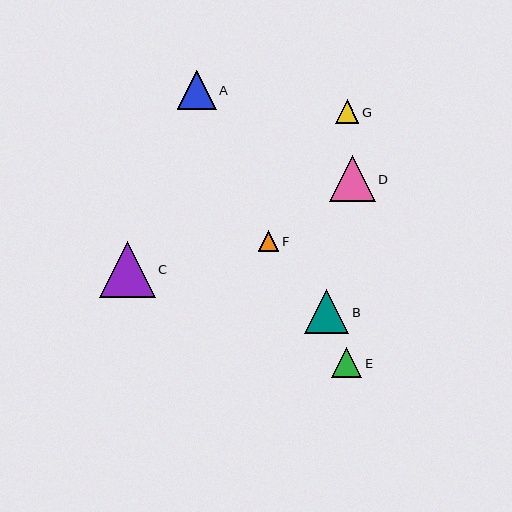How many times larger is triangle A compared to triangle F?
Triangle A is approximately 1.9 times the size of triangle F.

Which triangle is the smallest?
Triangle F is the smallest with a size of approximately 21 pixels.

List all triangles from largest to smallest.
From largest to smallest: C, D, B, A, E, G, F.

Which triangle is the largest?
Triangle C is the largest with a size of approximately 55 pixels.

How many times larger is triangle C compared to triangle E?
Triangle C is approximately 1.8 times the size of triangle E.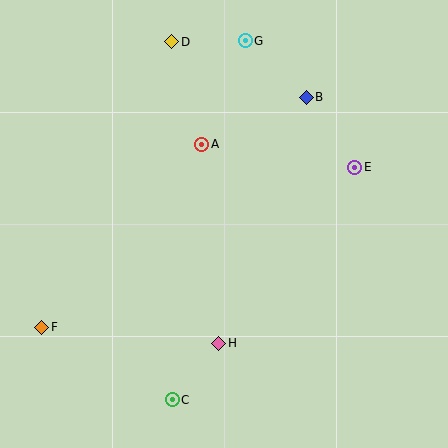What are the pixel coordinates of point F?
Point F is at (42, 327).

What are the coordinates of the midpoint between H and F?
The midpoint between H and F is at (130, 335).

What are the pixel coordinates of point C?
Point C is at (172, 400).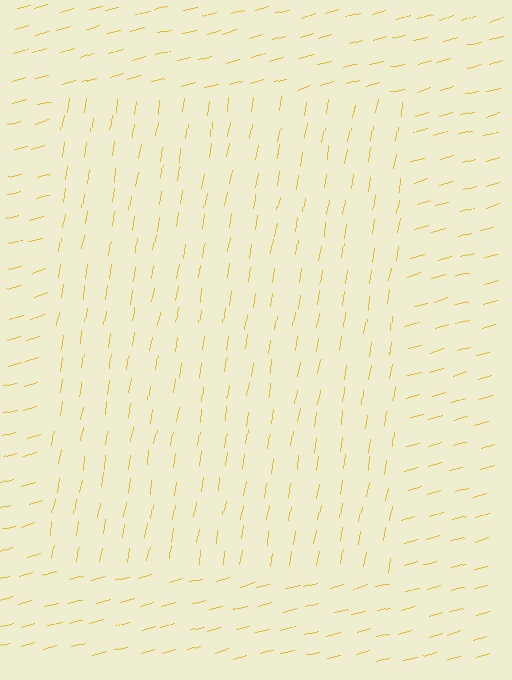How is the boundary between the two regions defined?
The boundary is defined purely by a change in line orientation (approximately 65 degrees difference). All lines are the same color and thickness.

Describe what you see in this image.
The image is filled with small yellow line segments. A rectangle region in the image has lines oriented differently from the surrounding lines, creating a visible texture boundary.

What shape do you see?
I see a rectangle.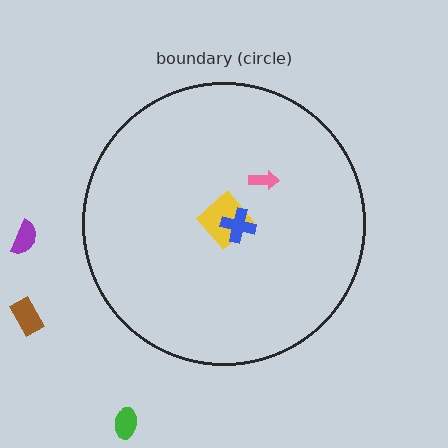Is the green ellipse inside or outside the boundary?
Outside.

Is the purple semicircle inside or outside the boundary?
Outside.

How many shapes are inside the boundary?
3 inside, 3 outside.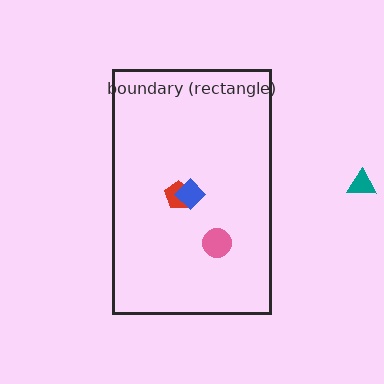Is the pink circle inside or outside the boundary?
Inside.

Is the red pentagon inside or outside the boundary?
Inside.